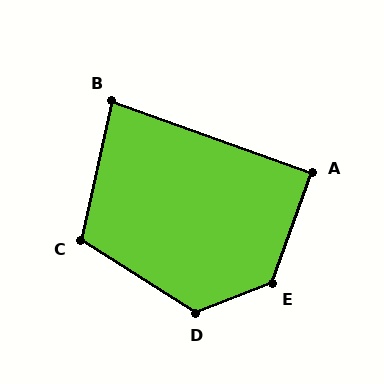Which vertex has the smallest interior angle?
B, at approximately 83 degrees.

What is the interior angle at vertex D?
Approximately 126 degrees (obtuse).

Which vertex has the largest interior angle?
E, at approximately 131 degrees.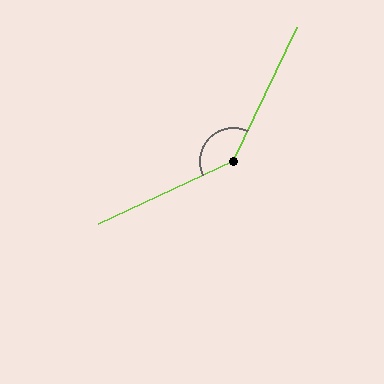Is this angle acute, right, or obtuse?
It is obtuse.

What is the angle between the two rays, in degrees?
Approximately 141 degrees.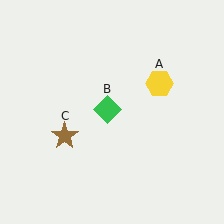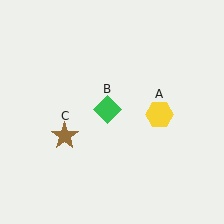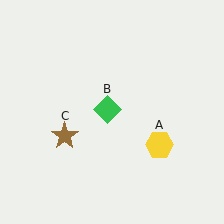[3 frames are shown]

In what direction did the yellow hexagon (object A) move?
The yellow hexagon (object A) moved down.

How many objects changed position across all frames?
1 object changed position: yellow hexagon (object A).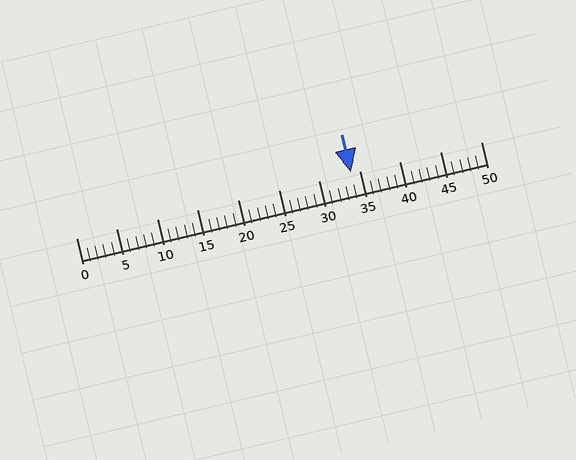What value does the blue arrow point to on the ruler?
The blue arrow points to approximately 34.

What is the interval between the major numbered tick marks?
The major tick marks are spaced 5 units apart.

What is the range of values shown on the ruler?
The ruler shows values from 0 to 50.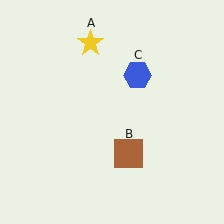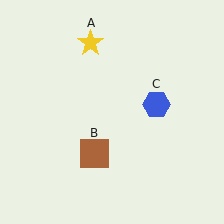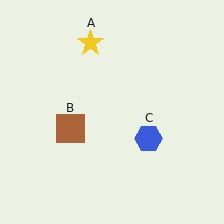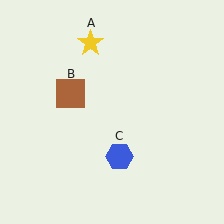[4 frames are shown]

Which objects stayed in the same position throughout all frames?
Yellow star (object A) remained stationary.